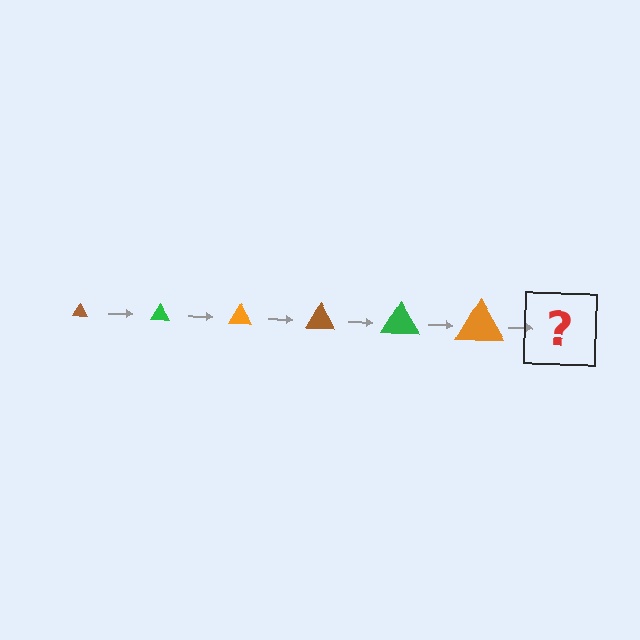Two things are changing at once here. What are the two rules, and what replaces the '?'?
The two rules are that the triangle grows larger each step and the color cycles through brown, green, and orange. The '?' should be a brown triangle, larger than the previous one.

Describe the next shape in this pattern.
It should be a brown triangle, larger than the previous one.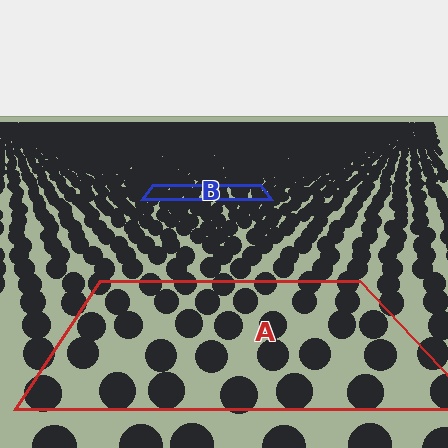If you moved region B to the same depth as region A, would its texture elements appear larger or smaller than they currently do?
They would appear larger. At a closer depth, the same texture elements are projected at a bigger on-screen size.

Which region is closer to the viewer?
Region A is closer. The texture elements there are larger and more spread out.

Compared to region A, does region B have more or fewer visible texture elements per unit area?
Region B has more texture elements per unit area — they are packed more densely because it is farther away.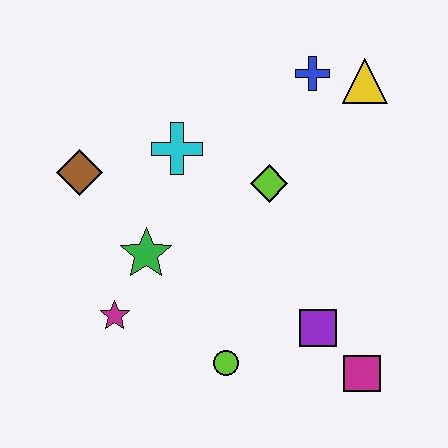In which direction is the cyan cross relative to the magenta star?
The cyan cross is above the magenta star.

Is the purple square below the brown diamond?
Yes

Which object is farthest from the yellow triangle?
The magenta star is farthest from the yellow triangle.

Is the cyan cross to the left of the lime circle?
Yes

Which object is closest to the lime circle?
The purple square is closest to the lime circle.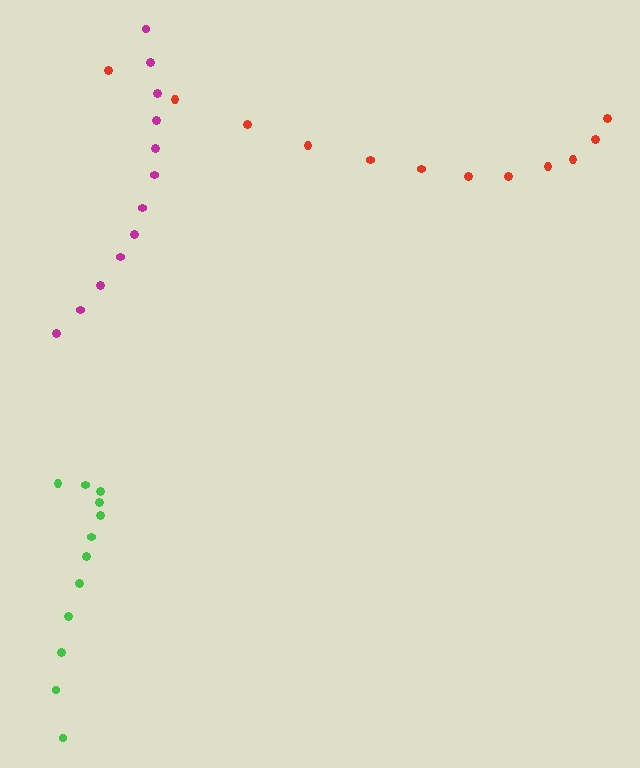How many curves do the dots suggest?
There are 3 distinct paths.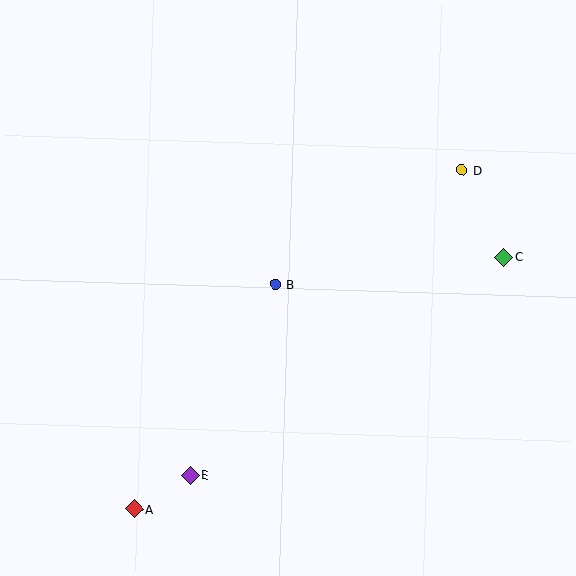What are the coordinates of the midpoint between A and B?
The midpoint between A and B is at (205, 397).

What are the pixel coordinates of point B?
Point B is at (275, 284).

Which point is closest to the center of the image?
Point B at (275, 284) is closest to the center.